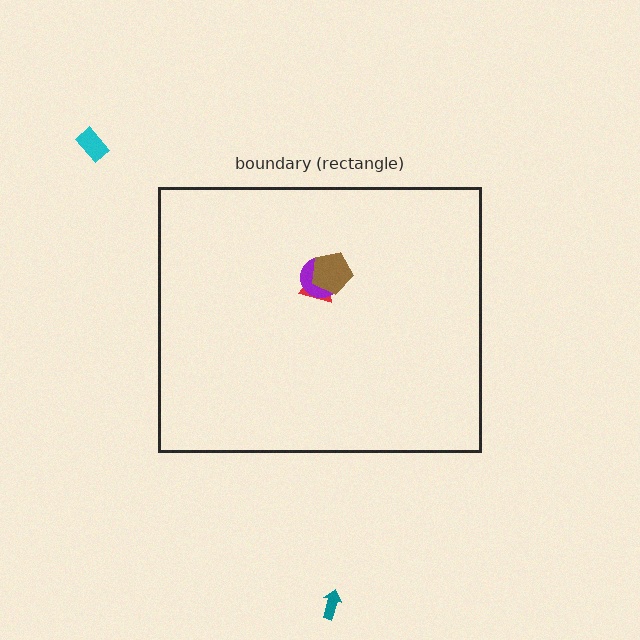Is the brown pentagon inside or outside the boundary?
Inside.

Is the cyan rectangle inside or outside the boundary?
Outside.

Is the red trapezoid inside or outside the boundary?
Inside.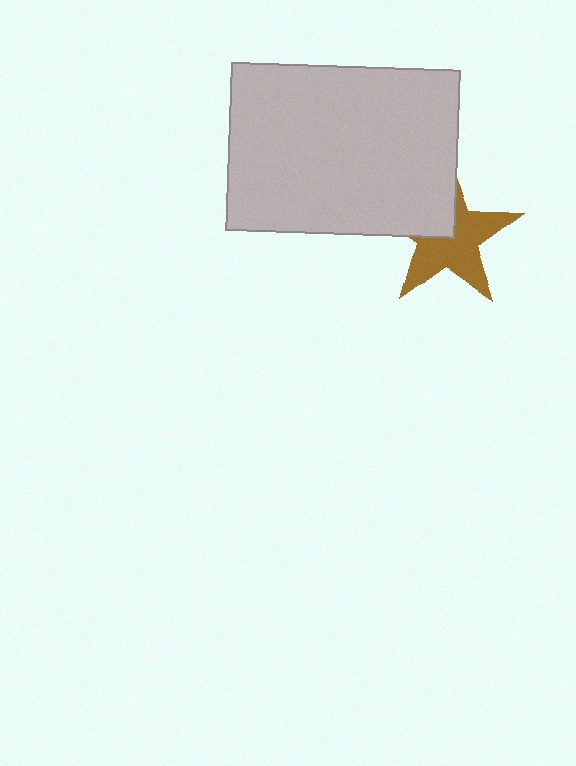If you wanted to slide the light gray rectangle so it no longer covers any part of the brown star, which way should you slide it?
Slide it toward the upper-left — that is the most direct way to separate the two shapes.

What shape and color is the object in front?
The object in front is a light gray rectangle.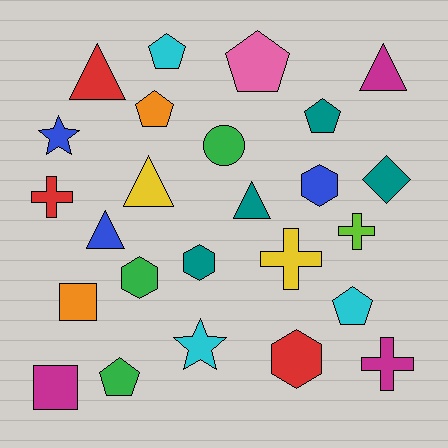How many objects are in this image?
There are 25 objects.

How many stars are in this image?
There are 2 stars.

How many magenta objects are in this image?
There are 3 magenta objects.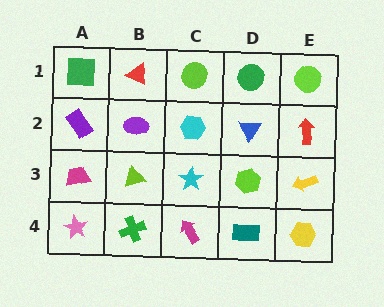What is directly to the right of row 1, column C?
A green circle.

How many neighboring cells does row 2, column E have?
3.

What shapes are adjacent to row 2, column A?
A green square (row 1, column A), a magenta trapezoid (row 3, column A), a purple ellipse (row 2, column B).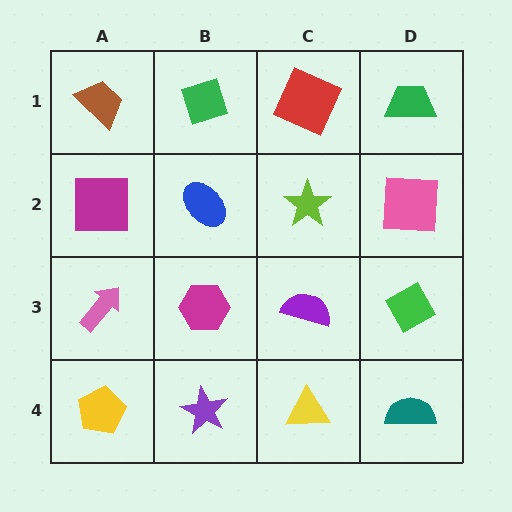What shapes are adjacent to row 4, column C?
A purple semicircle (row 3, column C), a purple star (row 4, column B), a teal semicircle (row 4, column D).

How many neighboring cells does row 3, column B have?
4.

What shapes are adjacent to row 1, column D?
A pink square (row 2, column D), a red square (row 1, column C).